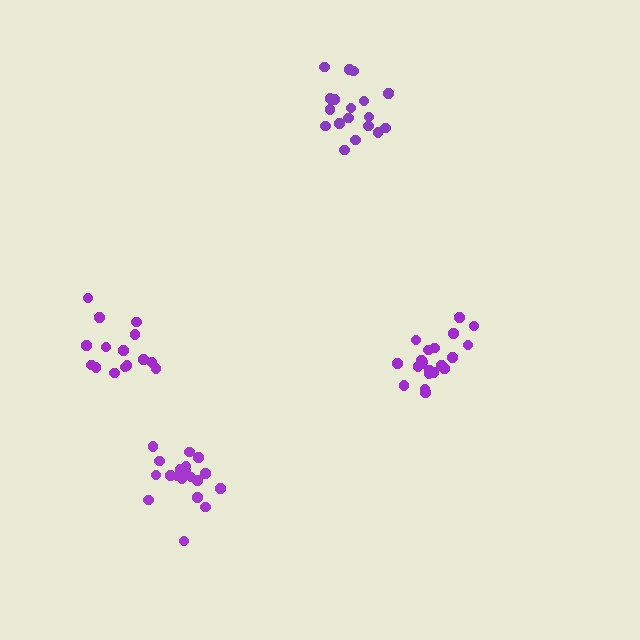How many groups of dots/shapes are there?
There are 4 groups.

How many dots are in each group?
Group 1: 18 dots, Group 2: 20 dots, Group 3: 15 dots, Group 4: 21 dots (74 total).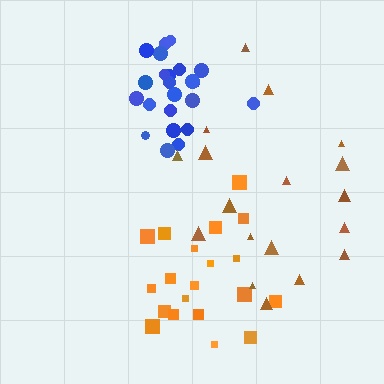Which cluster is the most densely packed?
Blue.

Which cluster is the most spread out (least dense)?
Brown.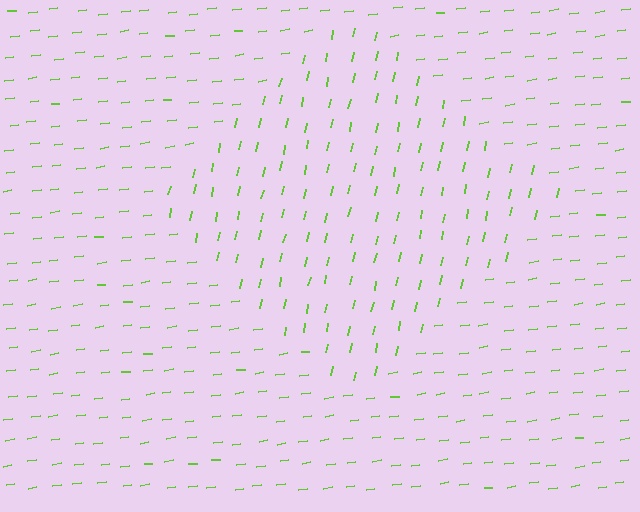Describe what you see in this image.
The image is filled with small lime line segments. A diamond region in the image has lines oriented differently from the surrounding lines, creating a visible texture boundary.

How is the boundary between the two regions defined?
The boundary is defined purely by a change in line orientation (approximately 70 degrees difference). All lines are the same color and thickness.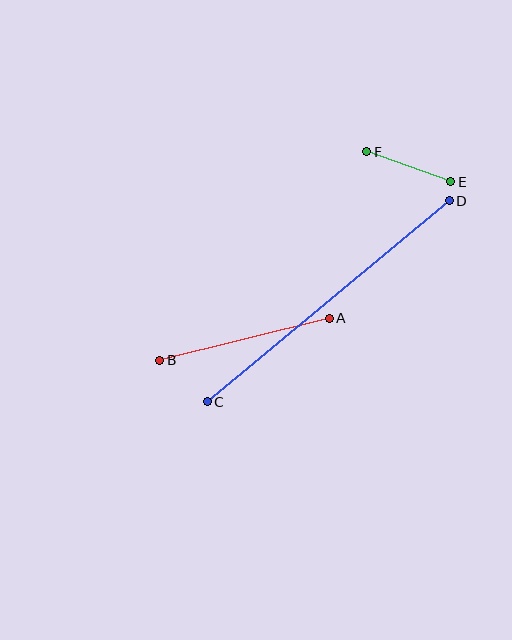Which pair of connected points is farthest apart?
Points C and D are farthest apart.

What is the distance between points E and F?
The distance is approximately 89 pixels.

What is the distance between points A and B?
The distance is approximately 175 pixels.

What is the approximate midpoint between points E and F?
The midpoint is at approximately (409, 167) pixels.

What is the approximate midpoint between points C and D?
The midpoint is at approximately (328, 301) pixels.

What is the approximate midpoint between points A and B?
The midpoint is at approximately (245, 339) pixels.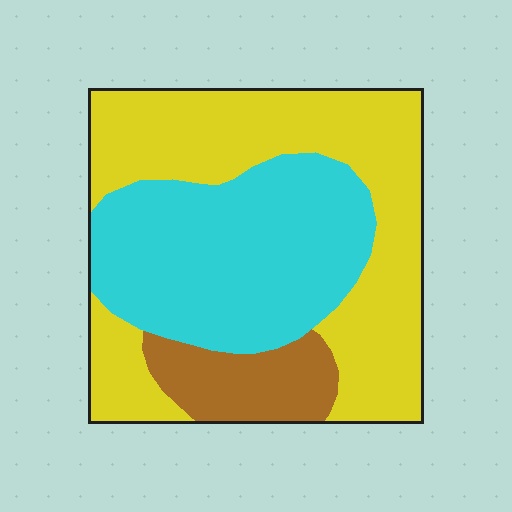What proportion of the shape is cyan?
Cyan takes up between a third and a half of the shape.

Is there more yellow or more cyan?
Yellow.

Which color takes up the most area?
Yellow, at roughly 50%.